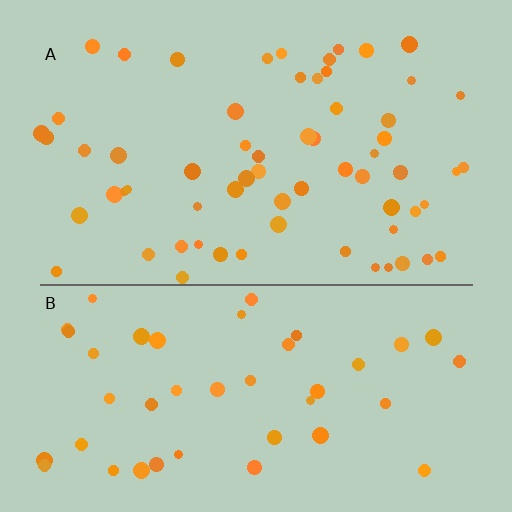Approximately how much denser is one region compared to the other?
Approximately 1.4× — region A over region B.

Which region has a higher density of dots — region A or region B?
A (the top).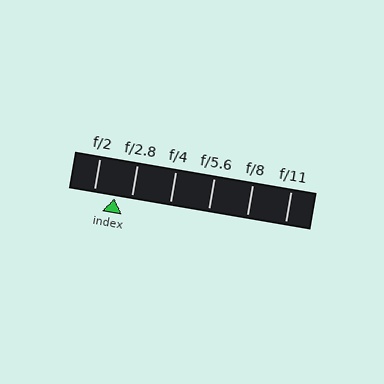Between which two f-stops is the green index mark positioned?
The index mark is between f/2 and f/2.8.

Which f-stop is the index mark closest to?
The index mark is closest to f/2.8.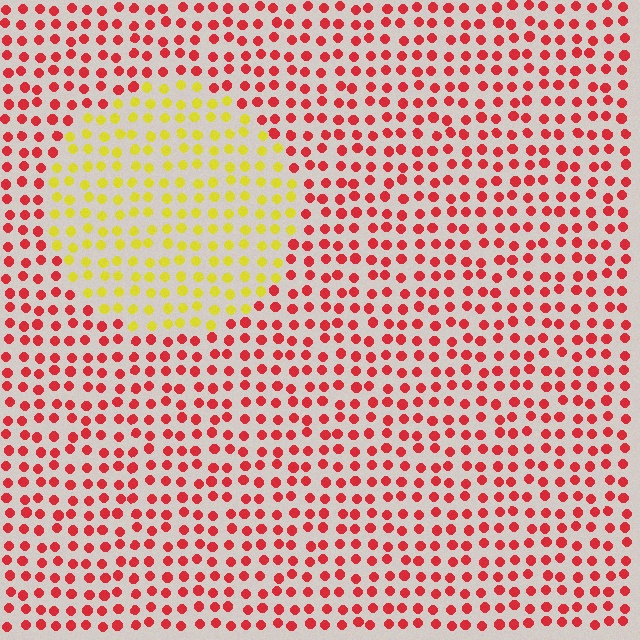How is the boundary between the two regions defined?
The boundary is defined purely by a slight shift in hue (about 65 degrees). Spacing, size, and orientation are identical on both sides.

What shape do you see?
I see a circle.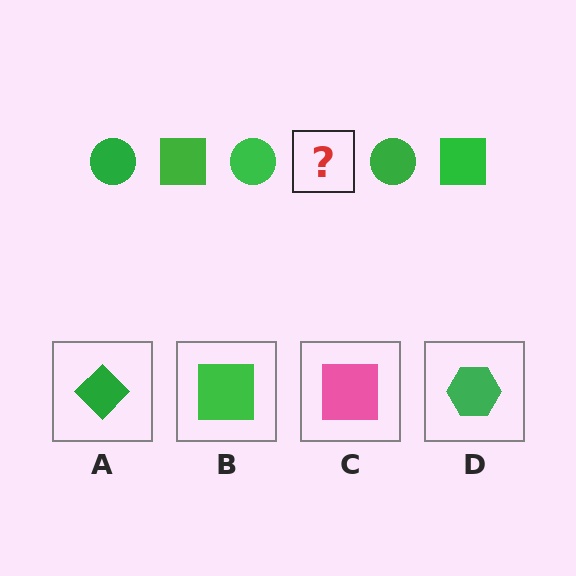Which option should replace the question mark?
Option B.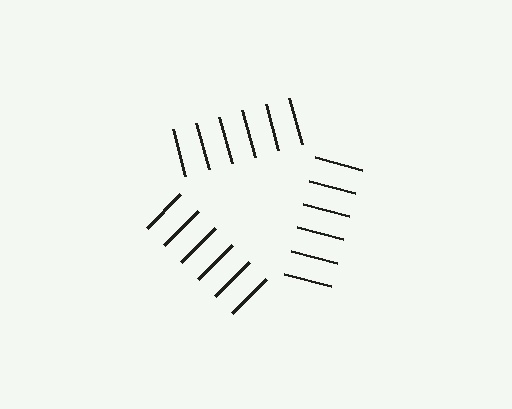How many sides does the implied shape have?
3 sides — the line-ends trace a triangle.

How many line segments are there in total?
18 — 6 along each of the 3 edges.